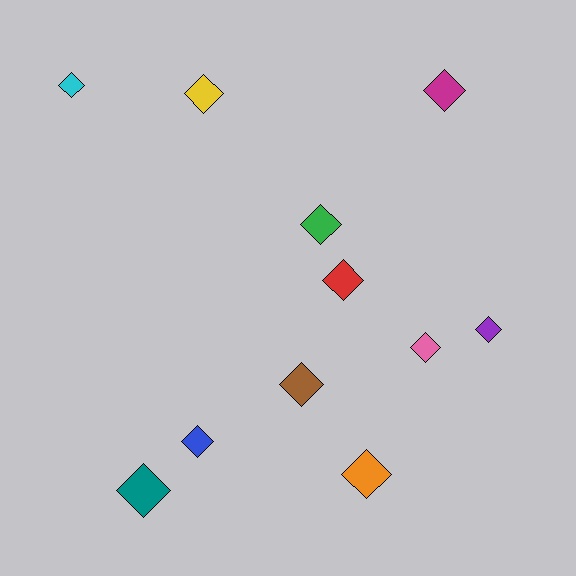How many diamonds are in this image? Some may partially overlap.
There are 11 diamonds.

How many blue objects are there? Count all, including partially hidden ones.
There is 1 blue object.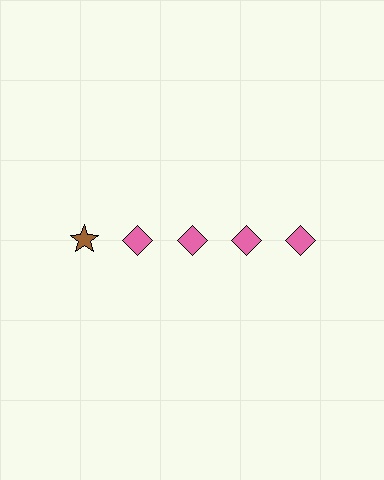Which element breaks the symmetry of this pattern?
The brown star in the top row, leftmost column breaks the symmetry. All other shapes are pink diamonds.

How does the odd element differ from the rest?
It differs in both color (brown instead of pink) and shape (star instead of diamond).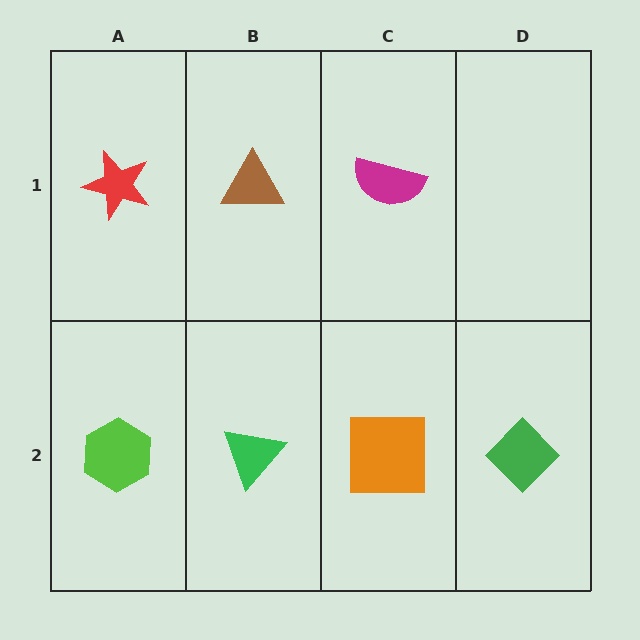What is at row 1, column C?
A magenta semicircle.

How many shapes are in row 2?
4 shapes.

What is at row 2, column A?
A lime hexagon.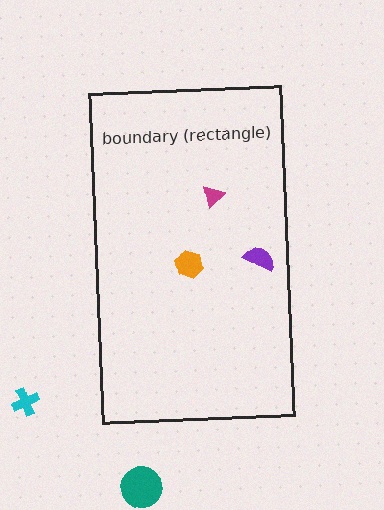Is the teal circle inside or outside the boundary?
Outside.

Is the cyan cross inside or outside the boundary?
Outside.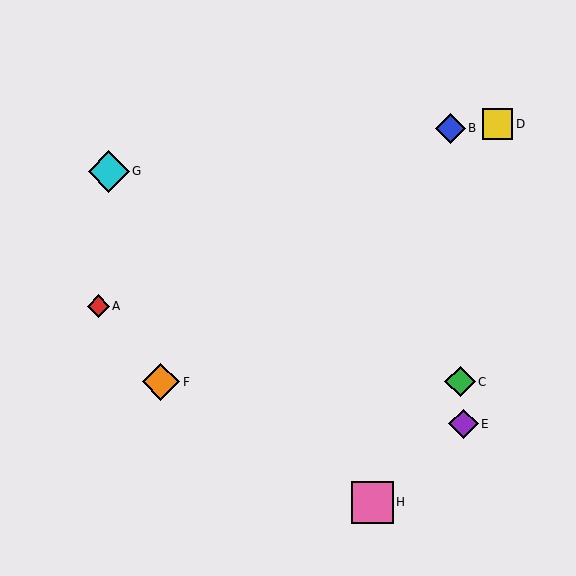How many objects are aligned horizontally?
2 objects (C, F) are aligned horizontally.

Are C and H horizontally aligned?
No, C is at y≈382 and H is at y≈502.